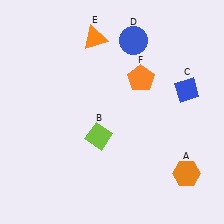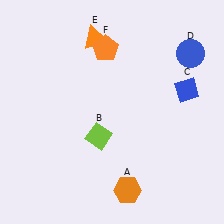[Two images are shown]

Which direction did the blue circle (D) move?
The blue circle (D) moved right.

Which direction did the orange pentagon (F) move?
The orange pentagon (F) moved left.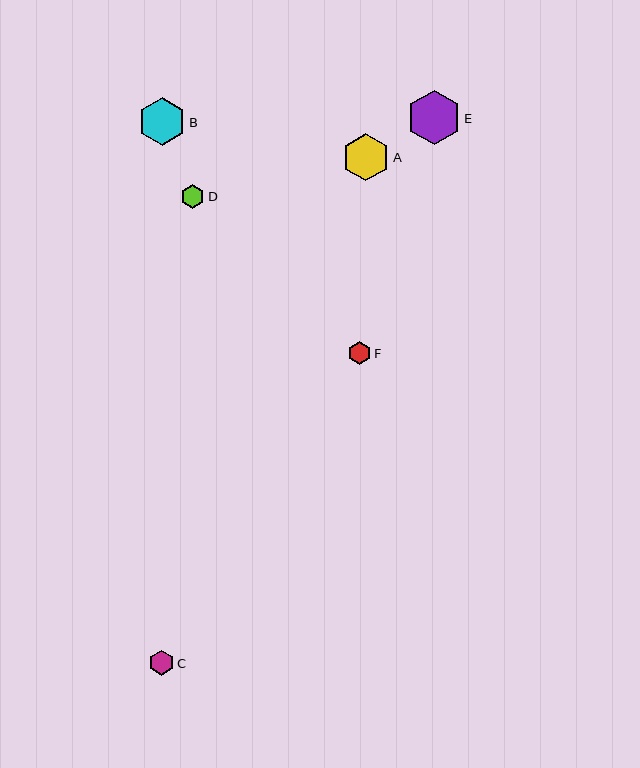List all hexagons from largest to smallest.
From largest to smallest: E, B, A, C, D, F.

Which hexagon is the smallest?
Hexagon F is the smallest with a size of approximately 23 pixels.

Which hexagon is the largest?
Hexagon E is the largest with a size of approximately 55 pixels.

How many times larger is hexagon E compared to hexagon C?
Hexagon E is approximately 2.2 times the size of hexagon C.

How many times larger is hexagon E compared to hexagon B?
Hexagon E is approximately 1.1 times the size of hexagon B.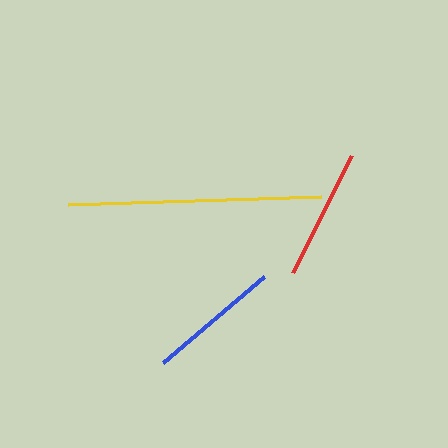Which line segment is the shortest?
The red line is the shortest at approximately 132 pixels.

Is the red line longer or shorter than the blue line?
The blue line is longer than the red line.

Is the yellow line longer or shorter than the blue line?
The yellow line is longer than the blue line.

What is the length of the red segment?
The red segment is approximately 132 pixels long.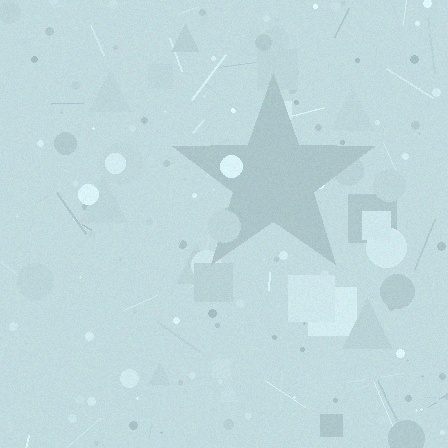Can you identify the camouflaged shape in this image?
The camouflaged shape is a star.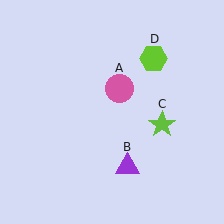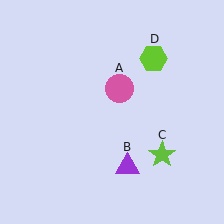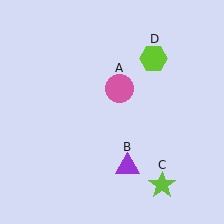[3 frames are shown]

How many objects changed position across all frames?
1 object changed position: lime star (object C).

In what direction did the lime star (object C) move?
The lime star (object C) moved down.